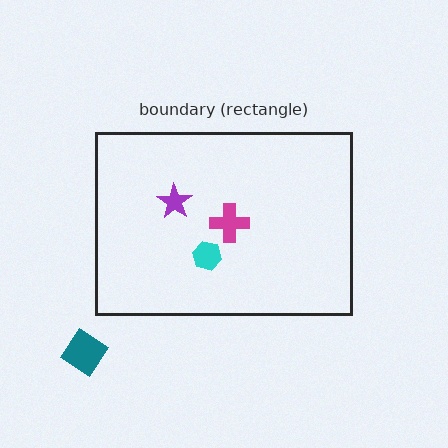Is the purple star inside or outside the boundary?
Inside.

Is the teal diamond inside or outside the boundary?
Outside.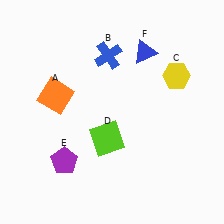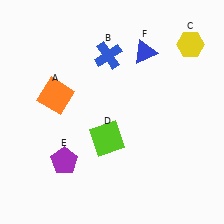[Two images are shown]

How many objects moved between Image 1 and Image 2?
1 object moved between the two images.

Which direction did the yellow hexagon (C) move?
The yellow hexagon (C) moved up.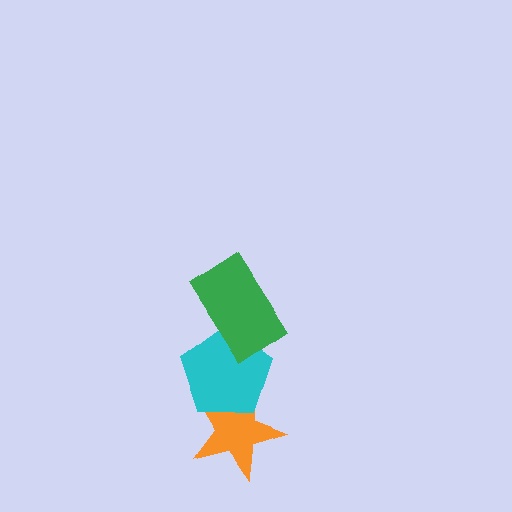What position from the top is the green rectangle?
The green rectangle is 1st from the top.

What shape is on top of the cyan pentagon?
The green rectangle is on top of the cyan pentagon.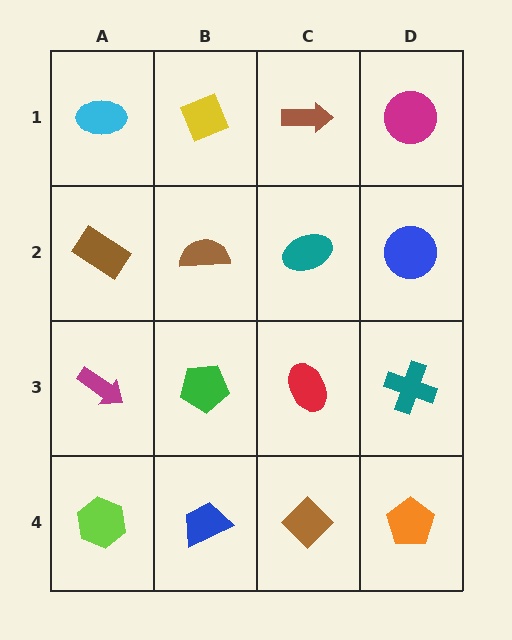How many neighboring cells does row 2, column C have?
4.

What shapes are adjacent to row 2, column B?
A yellow diamond (row 1, column B), a green pentagon (row 3, column B), a brown rectangle (row 2, column A), a teal ellipse (row 2, column C).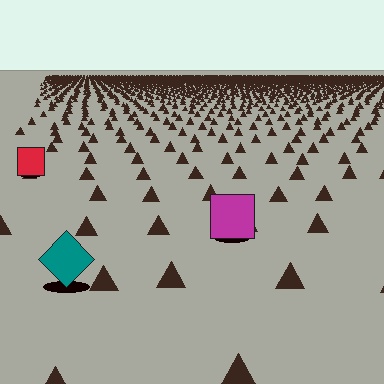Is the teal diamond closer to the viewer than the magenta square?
Yes. The teal diamond is closer — you can tell from the texture gradient: the ground texture is coarser near it.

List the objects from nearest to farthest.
From nearest to farthest: the teal diamond, the magenta square, the red square.